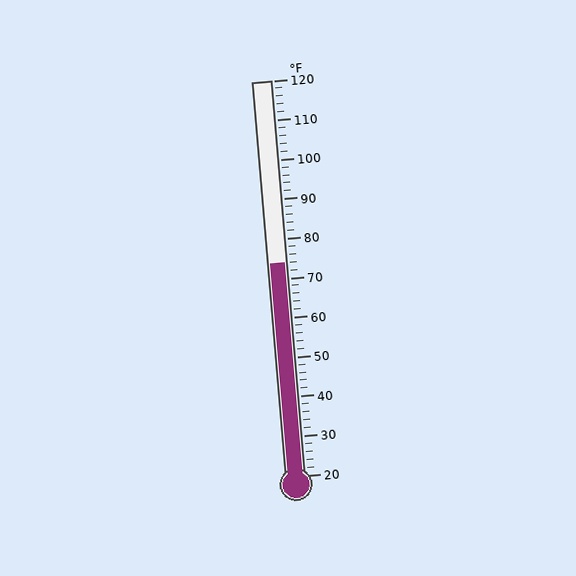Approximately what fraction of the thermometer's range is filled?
The thermometer is filled to approximately 55% of its range.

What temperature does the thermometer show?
The thermometer shows approximately 74°F.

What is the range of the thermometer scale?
The thermometer scale ranges from 20°F to 120°F.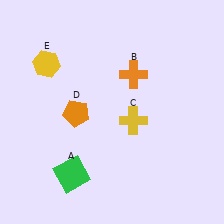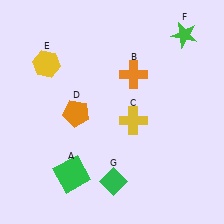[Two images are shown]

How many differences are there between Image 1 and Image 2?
There are 2 differences between the two images.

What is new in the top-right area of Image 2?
A green star (F) was added in the top-right area of Image 2.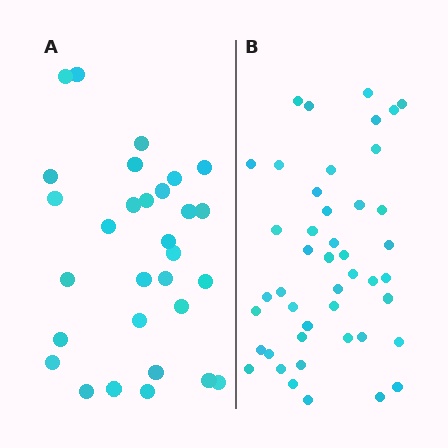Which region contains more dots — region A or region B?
Region B (the right region) has more dots.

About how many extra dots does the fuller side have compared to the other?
Region B has approximately 15 more dots than region A.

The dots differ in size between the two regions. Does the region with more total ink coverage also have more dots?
No. Region A has more total ink coverage because its dots are larger, but region B actually contains more individual dots. Total area can be misleading — the number of items is what matters here.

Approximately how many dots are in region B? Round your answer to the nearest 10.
About 40 dots. (The exact count is 45, which rounds to 40.)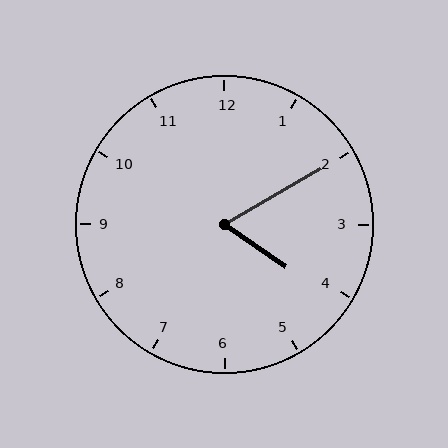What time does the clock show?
4:10.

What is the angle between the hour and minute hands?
Approximately 65 degrees.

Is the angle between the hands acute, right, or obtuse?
It is acute.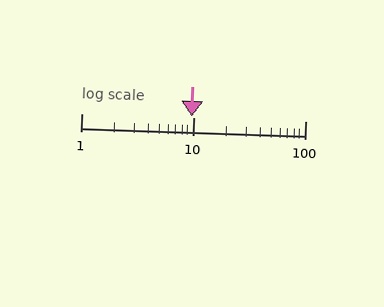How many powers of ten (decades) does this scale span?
The scale spans 2 decades, from 1 to 100.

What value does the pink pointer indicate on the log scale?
The pointer indicates approximately 9.6.